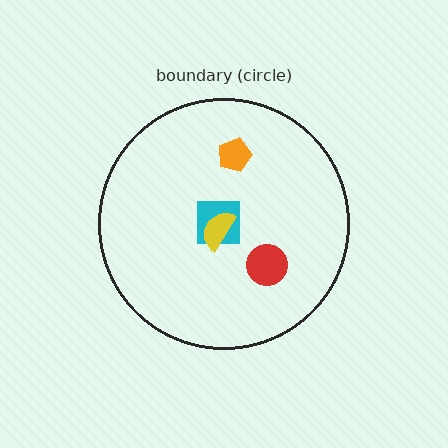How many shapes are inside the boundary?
4 inside, 0 outside.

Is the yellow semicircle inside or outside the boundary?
Inside.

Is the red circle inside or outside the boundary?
Inside.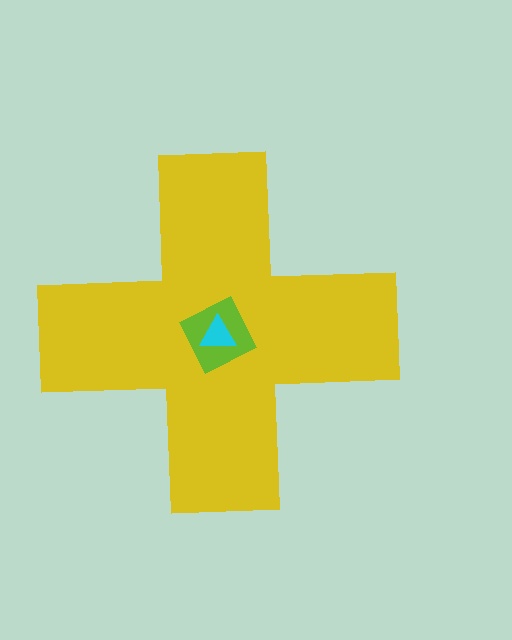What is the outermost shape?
The yellow cross.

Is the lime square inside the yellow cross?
Yes.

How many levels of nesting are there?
3.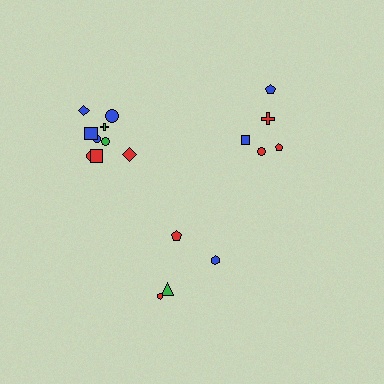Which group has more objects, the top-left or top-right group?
The top-left group.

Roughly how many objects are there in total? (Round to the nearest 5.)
Roughly 20 objects in total.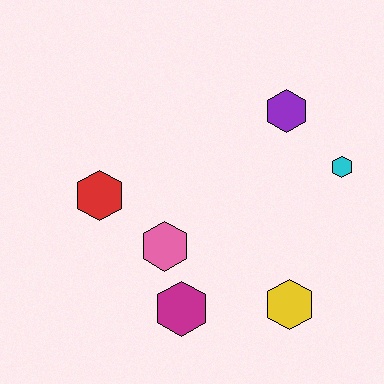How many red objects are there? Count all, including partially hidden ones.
There is 1 red object.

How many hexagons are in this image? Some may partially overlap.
There are 6 hexagons.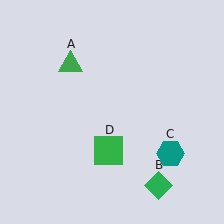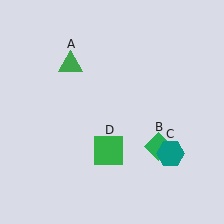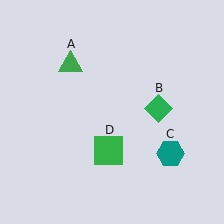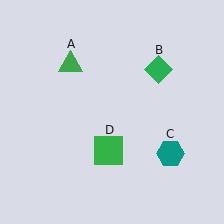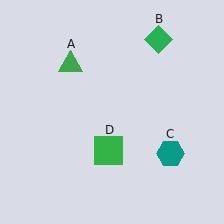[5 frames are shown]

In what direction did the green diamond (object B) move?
The green diamond (object B) moved up.